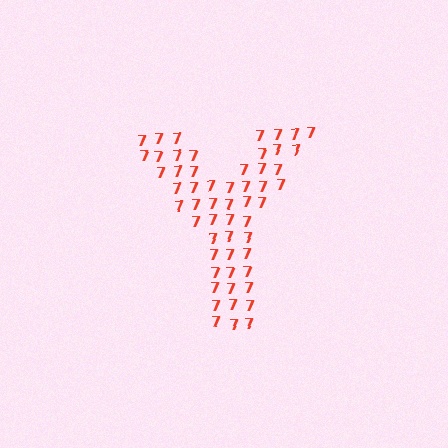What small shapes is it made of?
It is made of small digit 7's.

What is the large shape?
The large shape is the letter Y.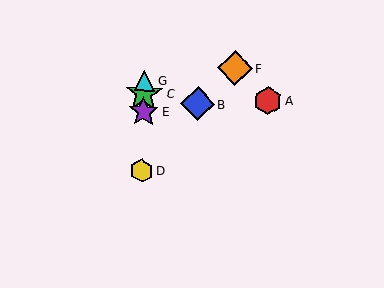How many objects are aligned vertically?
4 objects (C, D, E, G) are aligned vertically.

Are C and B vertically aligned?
No, C is at x≈144 and B is at x≈198.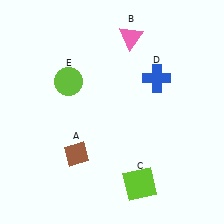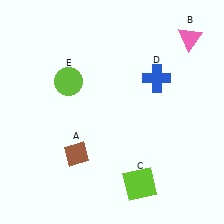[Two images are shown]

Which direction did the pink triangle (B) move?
The pink triangle (B) moved right.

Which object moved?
The pink triangle (B) moved right.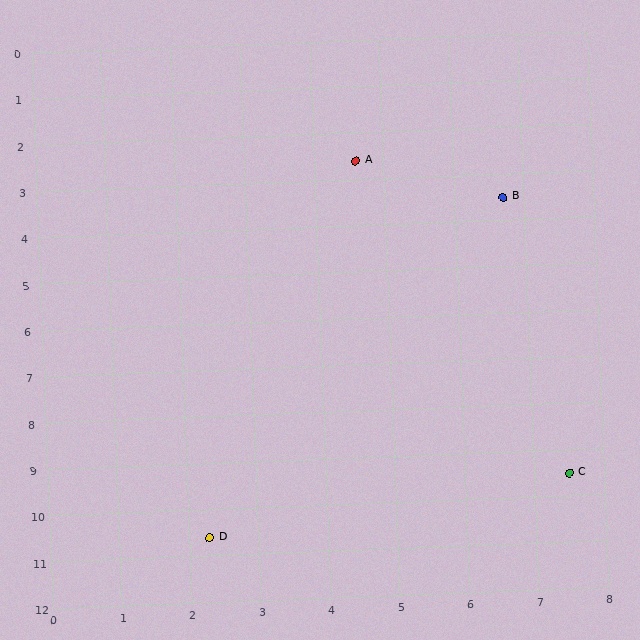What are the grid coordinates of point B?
Point B is at approximately (6.7, 3.5).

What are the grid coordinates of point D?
Point D is at approximately (2.3, 10.6).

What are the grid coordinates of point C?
Point C is at approximately (7.5, 9.5).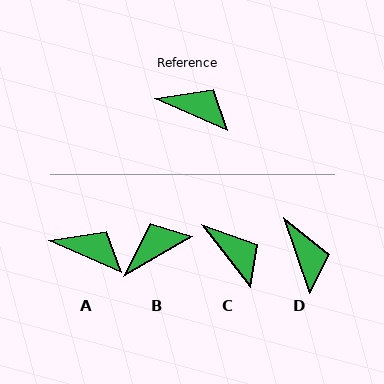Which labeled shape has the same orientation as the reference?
A.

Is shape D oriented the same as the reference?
No, it is off by about 47 degrees.